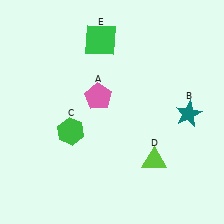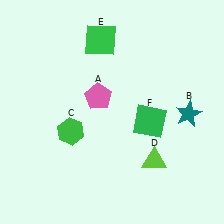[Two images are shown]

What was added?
A green square (F) was added in Image 2.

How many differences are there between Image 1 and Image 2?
There is 1 difference between the two images.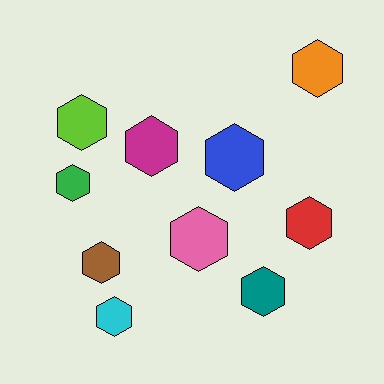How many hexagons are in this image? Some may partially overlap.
There are 10 hexagons.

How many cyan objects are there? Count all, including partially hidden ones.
There is 1 cyan object.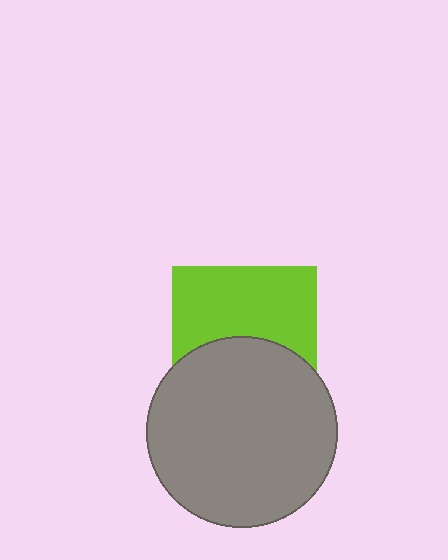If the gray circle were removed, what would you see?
You would see the complete lime square.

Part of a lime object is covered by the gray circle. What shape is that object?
It is a square.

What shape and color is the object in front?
The object in front is a gray circle.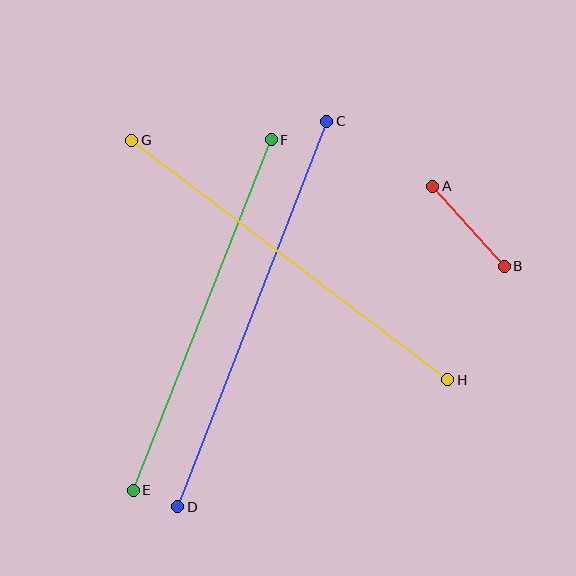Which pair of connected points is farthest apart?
Points C and D are farthest apart.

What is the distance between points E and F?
The distance is approximately 377 pixels.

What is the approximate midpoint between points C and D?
The midpoint is at approximately (252, 314) pixels.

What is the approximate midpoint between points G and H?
The midpoint is at approximately (290, 260) pixels.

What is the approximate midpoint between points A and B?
The midpoint is at approximately (469, 226) pixels.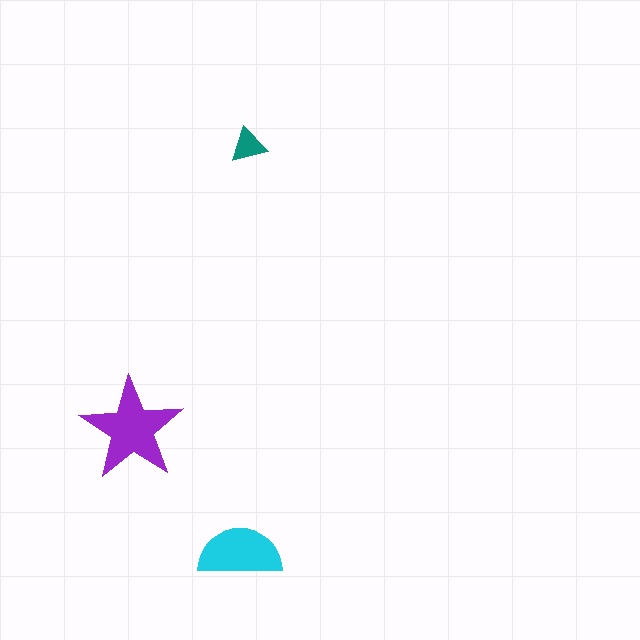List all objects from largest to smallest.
The purple star, the cyan semicircle, the teal triangle.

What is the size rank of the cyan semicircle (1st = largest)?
2nd.